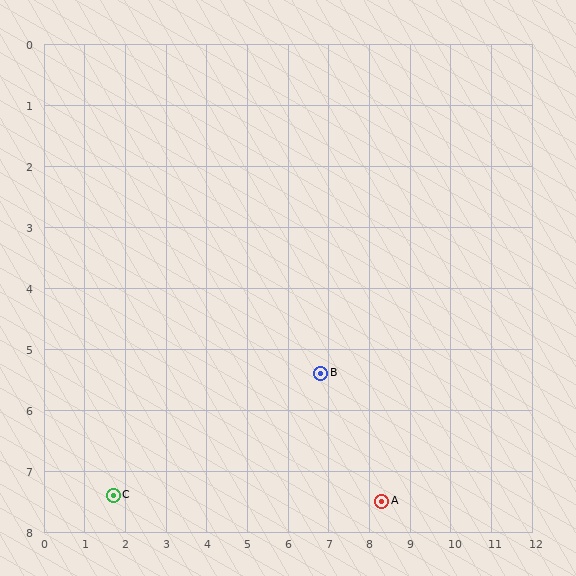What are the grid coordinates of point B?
Point B is at approximately (6.8, 5.4).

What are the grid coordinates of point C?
Point C is at approximately (1.7, 7.4).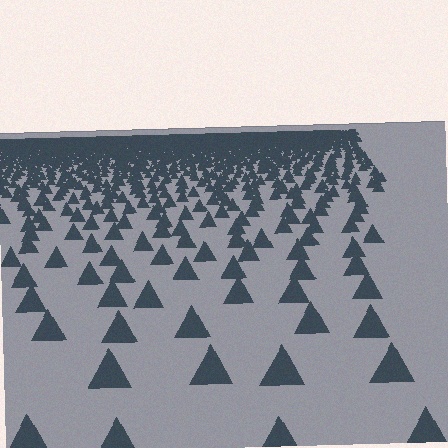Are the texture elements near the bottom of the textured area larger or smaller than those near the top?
Larger. Near the bottom, elements are closer to the viewer and appear at a bigger on-screen size.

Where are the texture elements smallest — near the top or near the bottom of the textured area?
Near the top.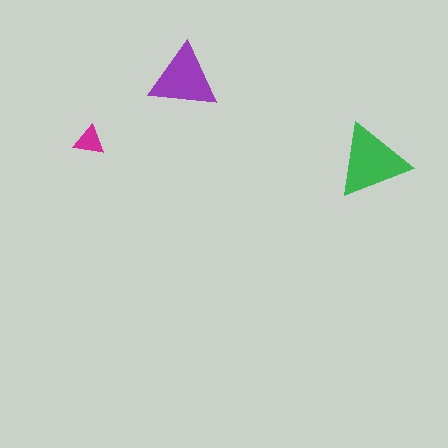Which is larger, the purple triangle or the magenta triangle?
The purple one.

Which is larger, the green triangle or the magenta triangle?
The green one.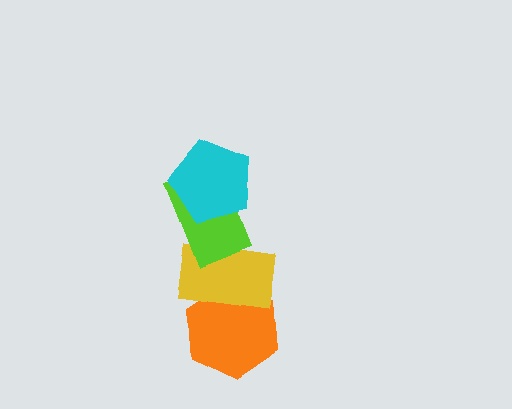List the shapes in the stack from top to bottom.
From top to bottom: the cyan pentagon, the lime rectangle, the yellow rectangle, the orange hexagon.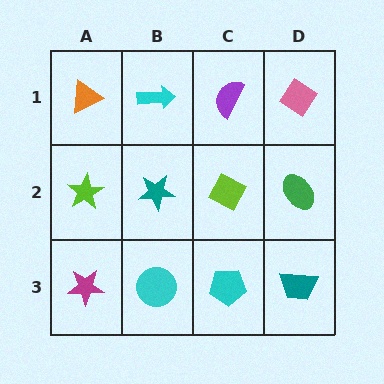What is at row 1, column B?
A cyan arrow.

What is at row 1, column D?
A pink diamond.